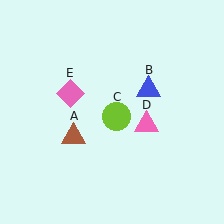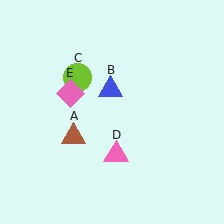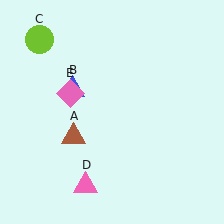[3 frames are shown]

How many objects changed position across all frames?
3 objects changed position: blue triangle (object B), lime circle (object C), pink triangle (object D).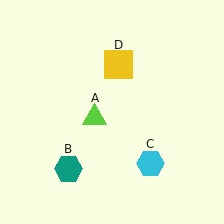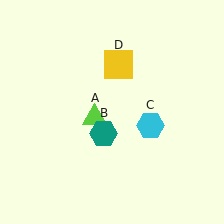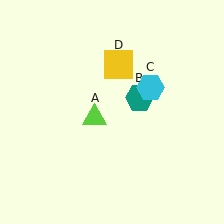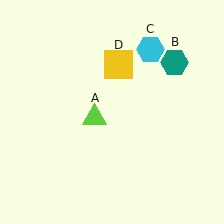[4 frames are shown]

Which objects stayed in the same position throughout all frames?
Lime triangle (object A) and yellow square (object D) remained stationary.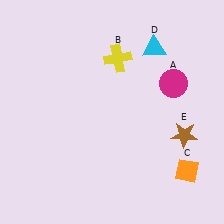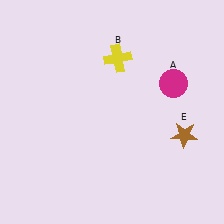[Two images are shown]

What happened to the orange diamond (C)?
The orange diamond (C) was removed in Image 2. It was in the bottom-right area of Image 1.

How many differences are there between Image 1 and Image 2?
There are 2 differences between the two images.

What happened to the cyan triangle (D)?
The cyan triangle (D) was removed in Image 2. It was in the top-right area of Image 1.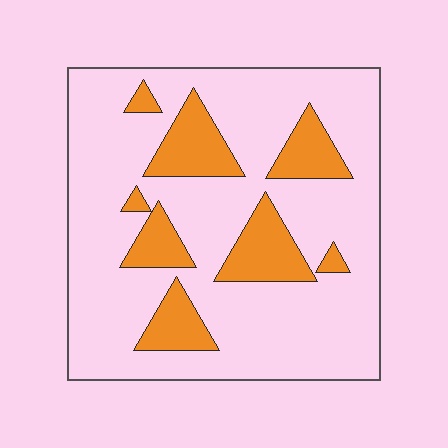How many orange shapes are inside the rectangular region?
8.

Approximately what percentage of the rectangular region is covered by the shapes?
Approximately 20%.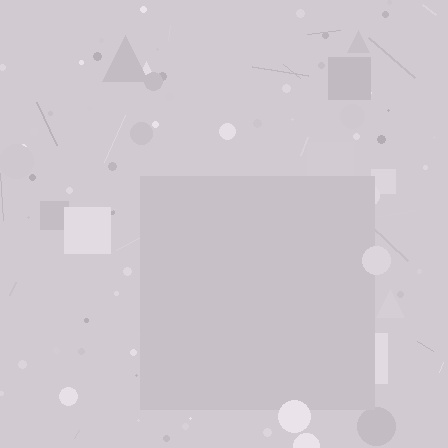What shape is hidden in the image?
A square is hidden in the image.